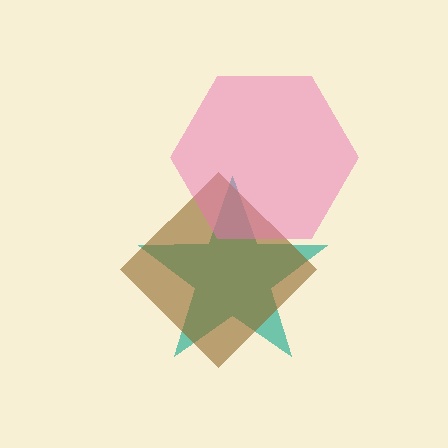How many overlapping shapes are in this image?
There are 3 overlapping shapes in the image.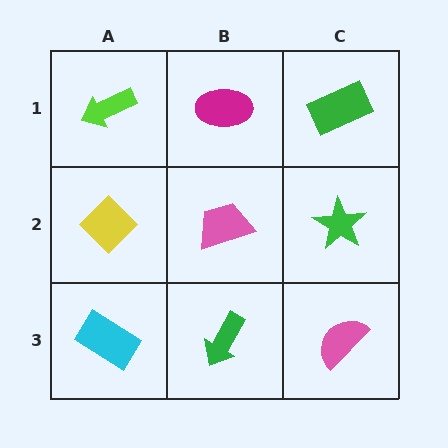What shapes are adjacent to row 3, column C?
A green star (row 2, column C), a green arrow (row 3, column B).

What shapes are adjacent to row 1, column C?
A green star (row 2, column C), a magenta ellipse (row 1, column B).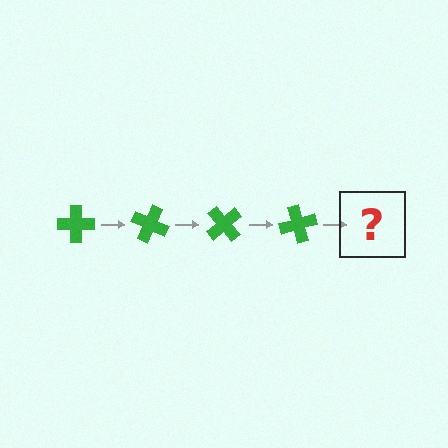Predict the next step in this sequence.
The next step is a green cross rotated 100 degrees.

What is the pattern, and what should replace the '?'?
The pattern is that the cross rotates 25 degrees each step. The '?' should be a green cross rotated 100 degrees.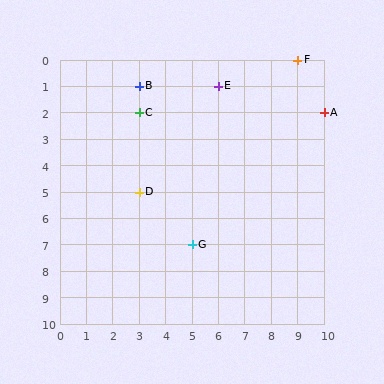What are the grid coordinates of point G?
Point G is at grid coordinates (5, 7).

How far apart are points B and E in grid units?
Points B and E are 3 columns apart.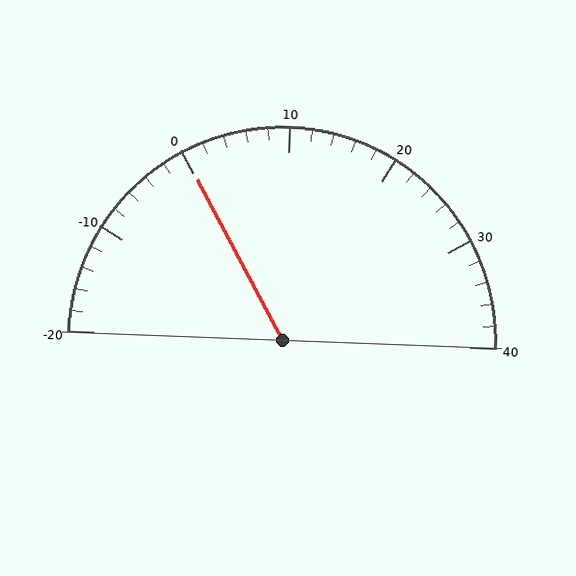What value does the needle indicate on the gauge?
The needle indicates approximately 0.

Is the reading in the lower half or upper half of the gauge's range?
The reading is in the lower half of the range (-20 to 40).